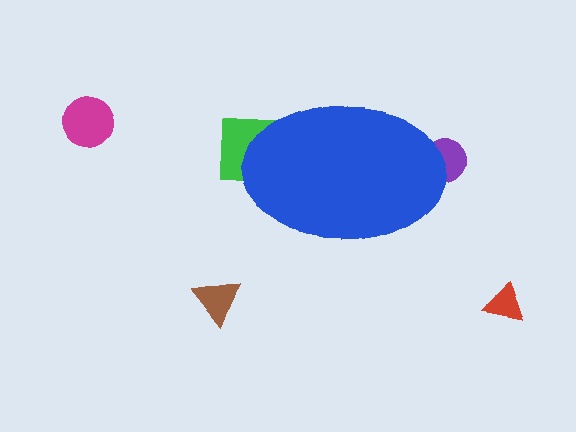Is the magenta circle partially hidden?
No, the magenta circle is fully visible.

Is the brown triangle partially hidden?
No, the brown triangle is fully visible.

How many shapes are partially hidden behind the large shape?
2 shapes are partially hidden.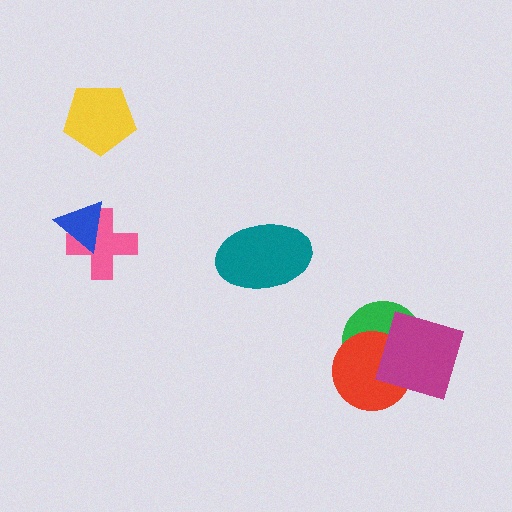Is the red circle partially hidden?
Yes, it is partially covered by another shape.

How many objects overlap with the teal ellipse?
0 objects overlap with the teal ellipse.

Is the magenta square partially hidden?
No, no other shape covers it.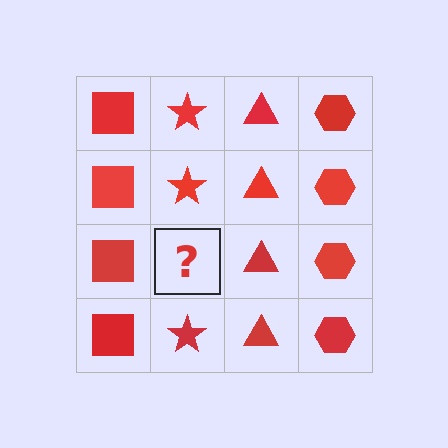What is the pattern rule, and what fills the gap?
The rule is that each column has a consistent shape. The gap should be filled with a red star.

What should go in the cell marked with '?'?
The missing cell should contain a red star.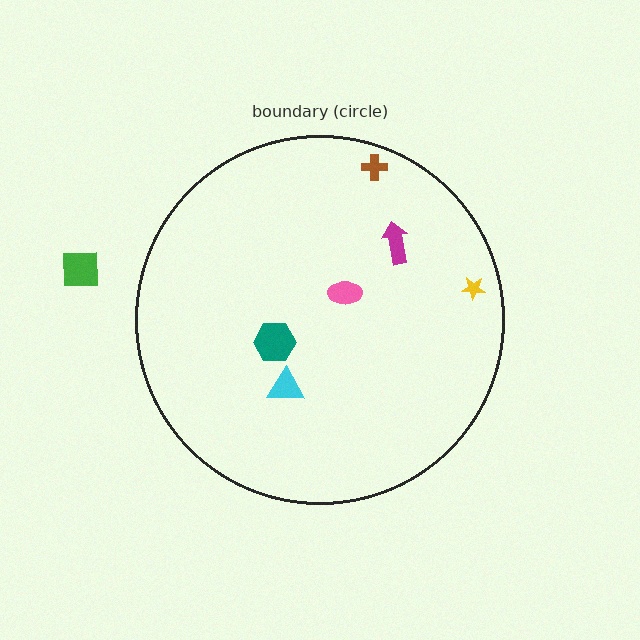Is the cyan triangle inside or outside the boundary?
Inside.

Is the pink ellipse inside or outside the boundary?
Inside.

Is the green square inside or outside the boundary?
Outside.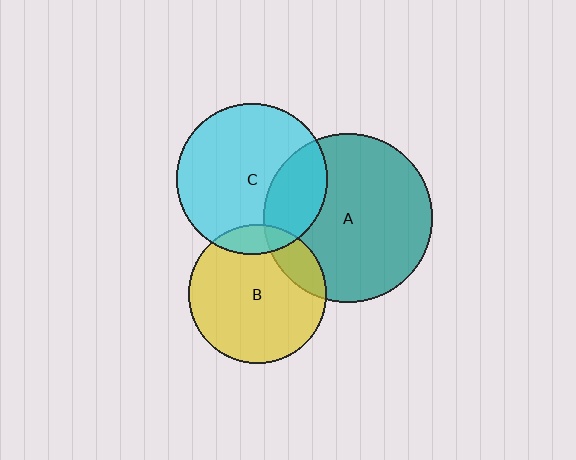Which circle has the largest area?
Circle A (teal).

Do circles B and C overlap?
Yes.